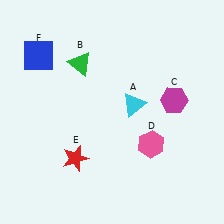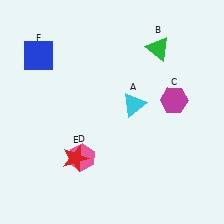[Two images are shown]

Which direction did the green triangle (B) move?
The green triangle (B) moved right.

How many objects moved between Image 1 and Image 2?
2 objects moved between the two images.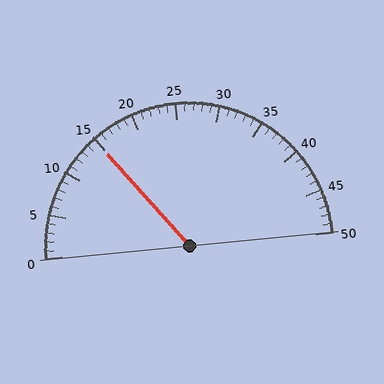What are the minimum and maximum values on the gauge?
The gauge ranges from 0 to 50.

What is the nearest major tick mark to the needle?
The nearest major tick mark is 15.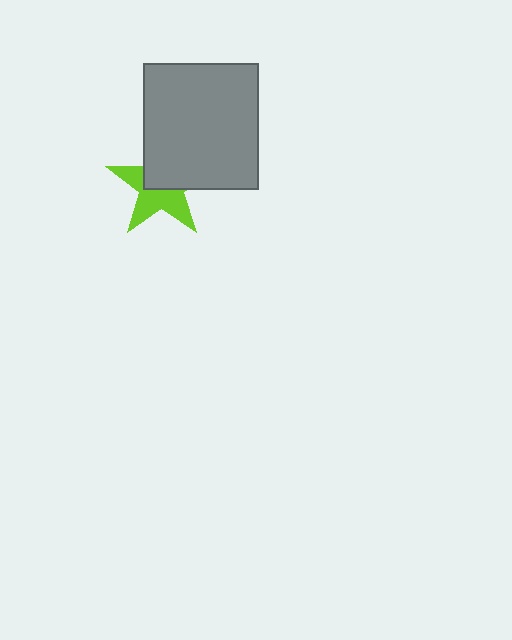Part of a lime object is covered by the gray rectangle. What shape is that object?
It is a star.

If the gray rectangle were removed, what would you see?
You would see the complete lime star.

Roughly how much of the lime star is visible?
About half of it is visible (roughly 52%).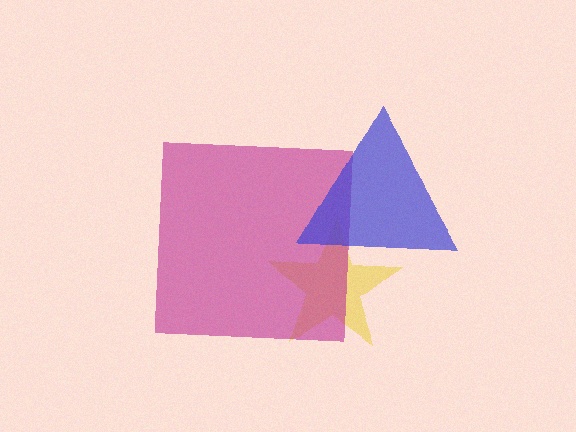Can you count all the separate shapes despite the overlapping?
Yes, there are 3 separate shapes.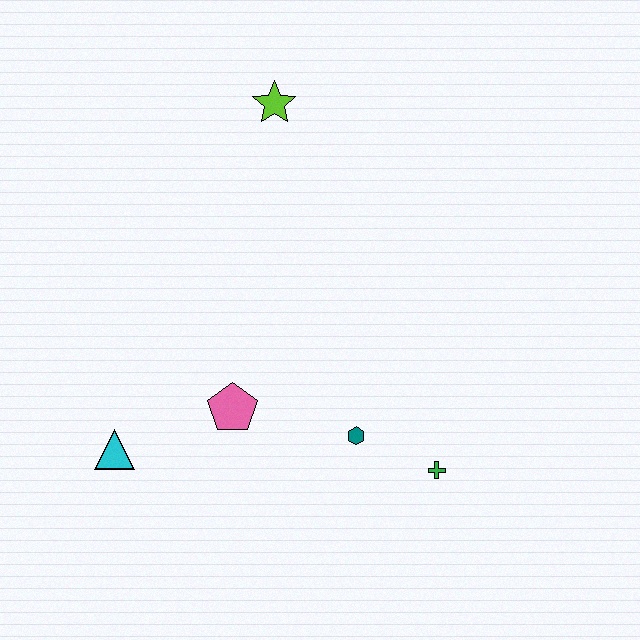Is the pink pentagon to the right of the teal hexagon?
No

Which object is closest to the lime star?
The pink pentagon is closest to the lime star.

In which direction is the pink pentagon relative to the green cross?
The pink pentagon is to the left of the green cross.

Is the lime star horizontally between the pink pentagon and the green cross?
Yes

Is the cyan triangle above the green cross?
Yes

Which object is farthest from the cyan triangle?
The lime star is farthest from the cyan triangle.